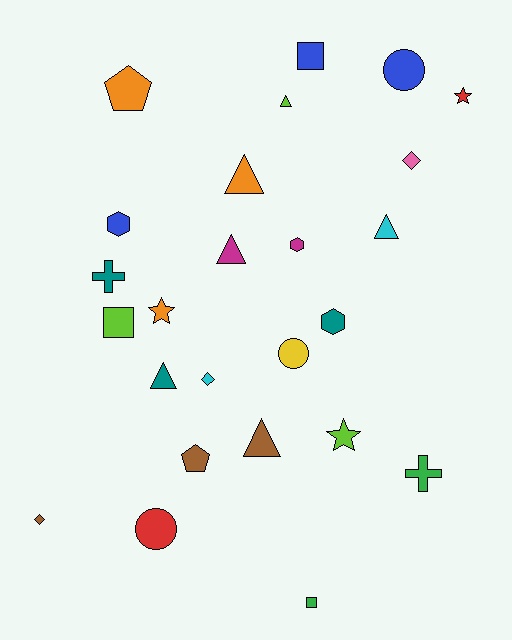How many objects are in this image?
There are 25 objects.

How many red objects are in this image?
There are 2 red objects.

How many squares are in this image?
There are 3 squares.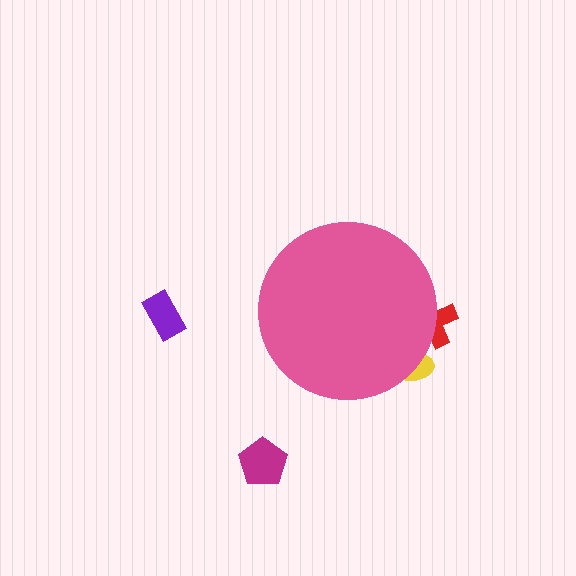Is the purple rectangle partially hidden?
No, the purple rectangle is fully visible.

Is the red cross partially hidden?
Yes, the red cross is partially hidden behind the pink circle.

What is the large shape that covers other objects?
A pink circle.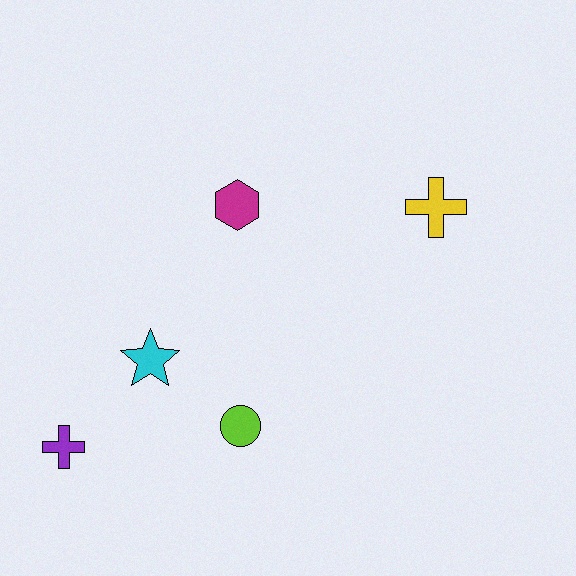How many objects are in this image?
There are 5 objects.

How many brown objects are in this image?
There are no brown objects.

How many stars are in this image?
There is 1 star.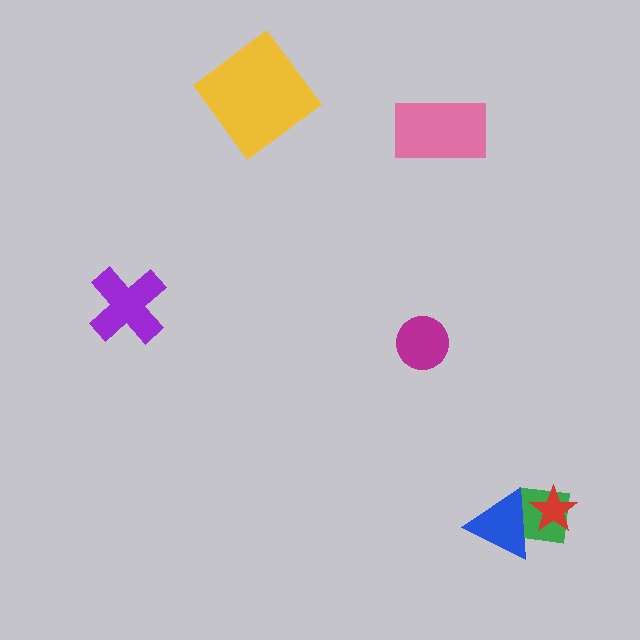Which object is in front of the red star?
The blue triangle is in front of the red star.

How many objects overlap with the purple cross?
0 objects overlap with the purple cross.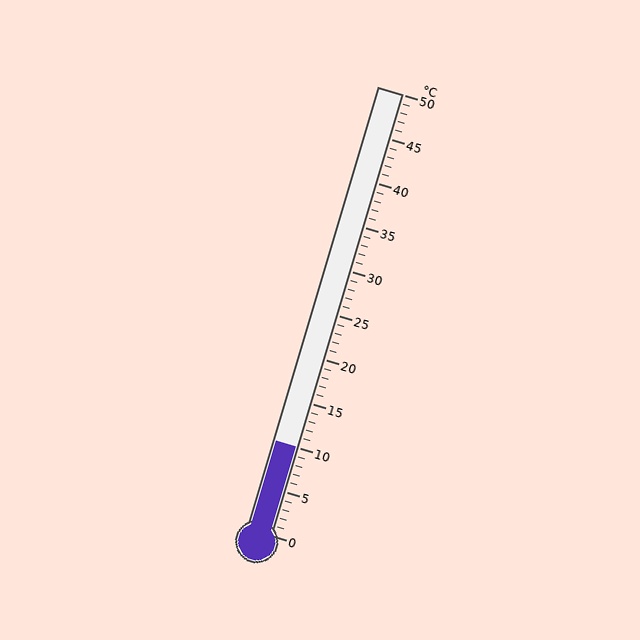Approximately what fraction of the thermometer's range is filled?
The thermometer is filled to approximately 20% of its range.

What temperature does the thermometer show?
The thermometer shows approximately 10°C.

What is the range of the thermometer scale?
The thermometer scale ranges from 0°C to 50°C.